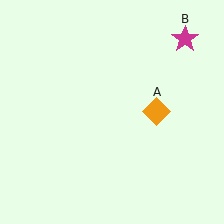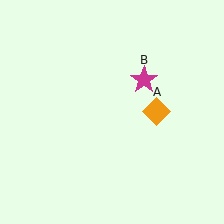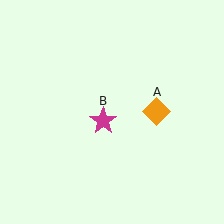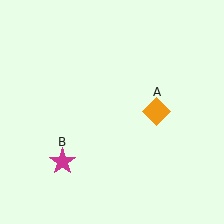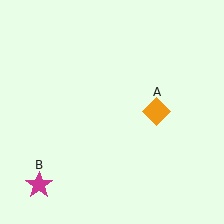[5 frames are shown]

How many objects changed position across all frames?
1 object changed position: magenta star (object B).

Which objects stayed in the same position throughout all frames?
Orange diamond (object A) remained stationary.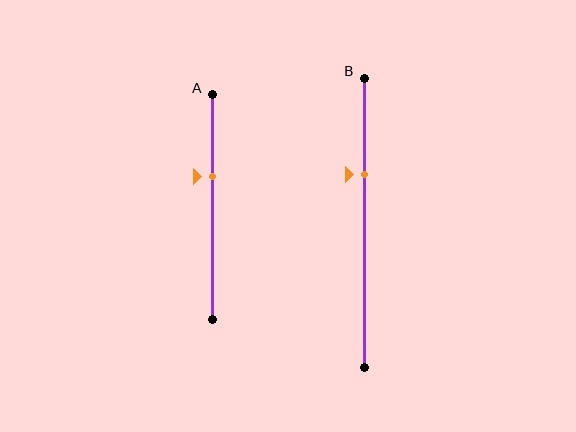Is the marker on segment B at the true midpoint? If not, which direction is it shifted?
No, the marker on segment B is shifted upward by about 17% of the segment length.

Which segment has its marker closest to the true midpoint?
Segment A has its marker closest to the true midpoint.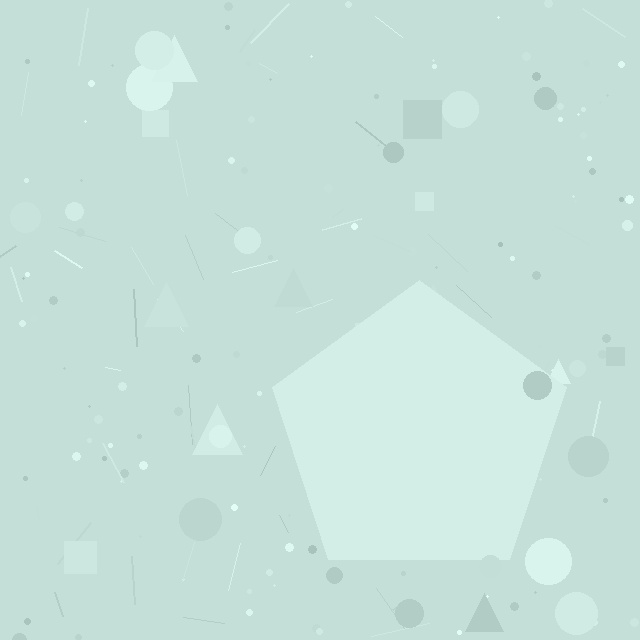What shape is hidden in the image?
A pentagon is hidden in the image.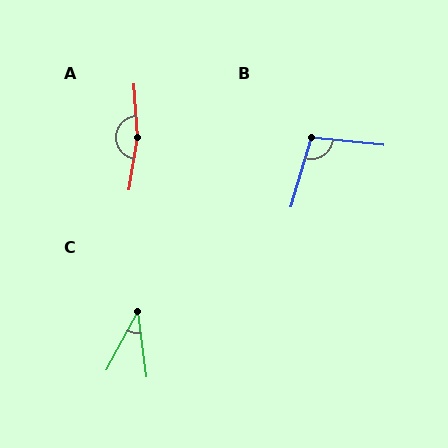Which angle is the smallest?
C, at approximately 36 degrees.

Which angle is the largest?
A, at approximately 167 degrees.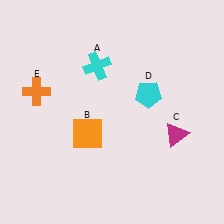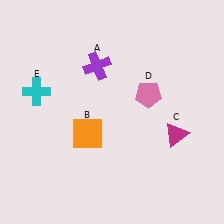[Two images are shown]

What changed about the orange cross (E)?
In Image 1, E is orange. In Image 2, it changed to cyan.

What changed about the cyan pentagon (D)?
In Image 1, D is cyan. In Image 2, it changed to pink.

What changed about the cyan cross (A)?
In Image 1, A is cyan. In Image 2, it changed to purple.